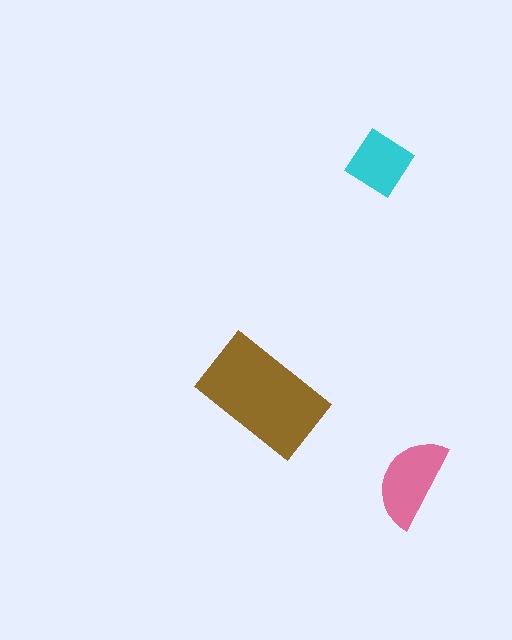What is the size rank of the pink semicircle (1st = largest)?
2nd.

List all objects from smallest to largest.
The cyan diamond, the pink semicircle, the brown rectangle.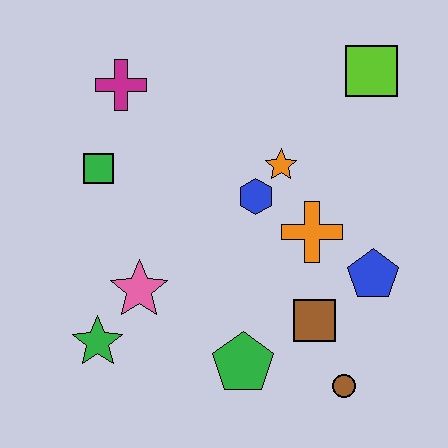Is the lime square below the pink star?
No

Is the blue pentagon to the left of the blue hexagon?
No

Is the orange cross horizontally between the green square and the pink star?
No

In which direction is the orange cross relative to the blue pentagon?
The orange cross is to the left of the blue pentagon.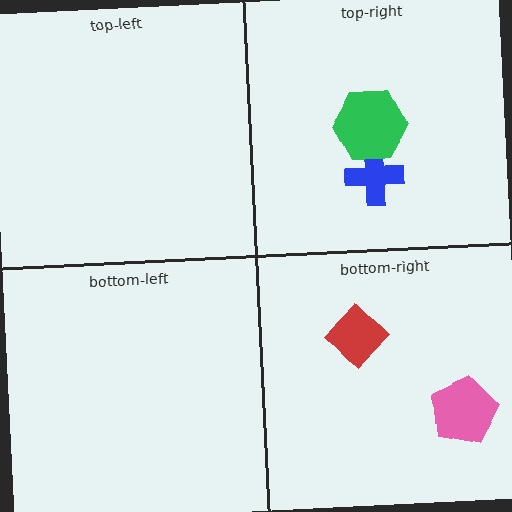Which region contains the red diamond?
The bottom-right region.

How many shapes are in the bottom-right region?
2.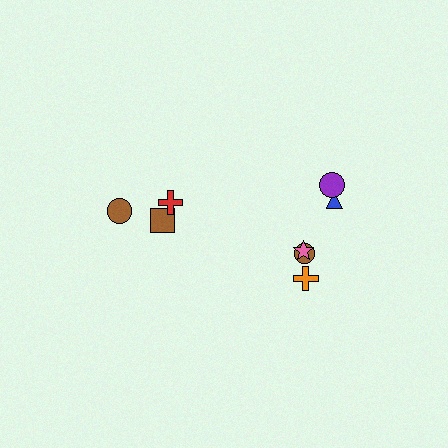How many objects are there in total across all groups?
There are 8 objects.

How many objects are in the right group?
There are 5 objects.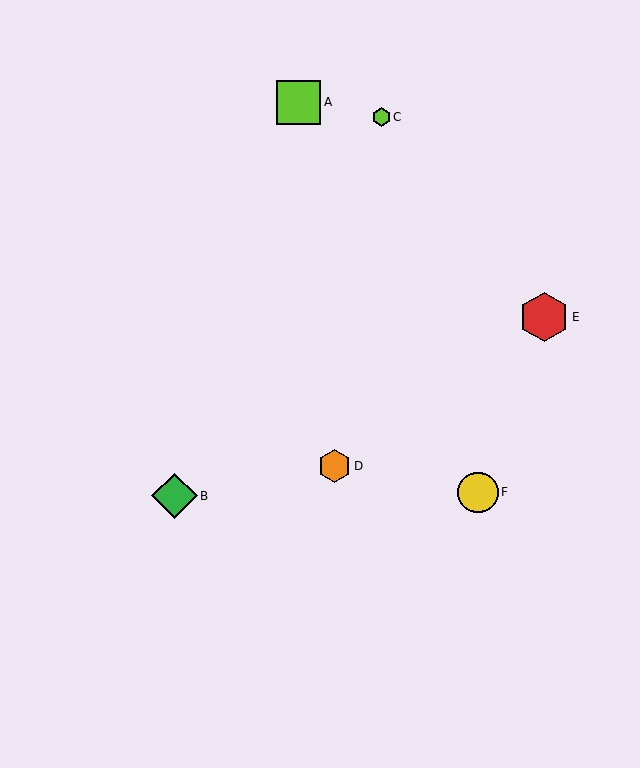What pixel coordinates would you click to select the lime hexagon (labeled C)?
Click at (381, 117) to select the lime hexagon C.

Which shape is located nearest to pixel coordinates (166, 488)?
The green diamond (labeled B) at (175, 496) is nearest to that location.